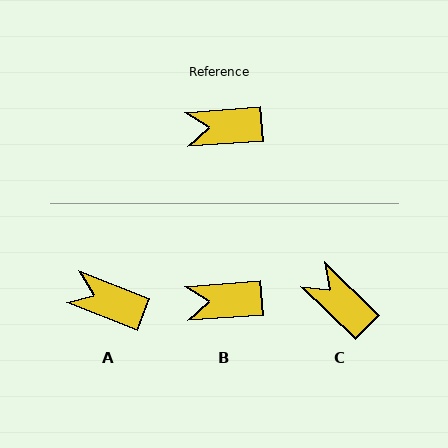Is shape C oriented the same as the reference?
No, it is off by about 48 degrees.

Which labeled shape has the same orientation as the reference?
B.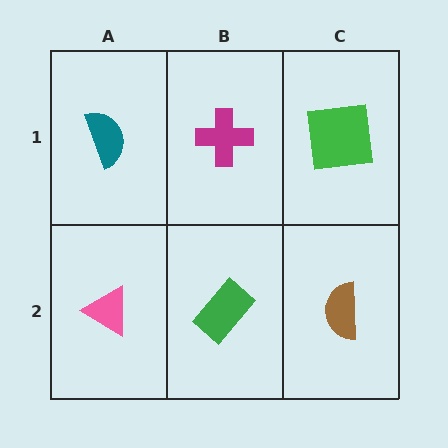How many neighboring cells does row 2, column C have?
2.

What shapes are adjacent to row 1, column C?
A brown semicircle (row 2, column C), a magenta cross (row 1, column B).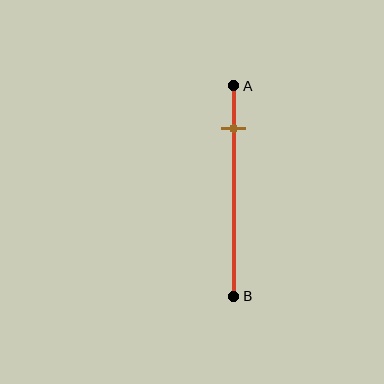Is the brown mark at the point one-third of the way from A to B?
No, the mark is at about 20% from A, not at the 33% one-third point.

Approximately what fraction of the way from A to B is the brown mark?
The brown mark is approximately 20% of the way from A to B.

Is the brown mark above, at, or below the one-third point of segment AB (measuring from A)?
The brown mark is above the one-third point of segment AB.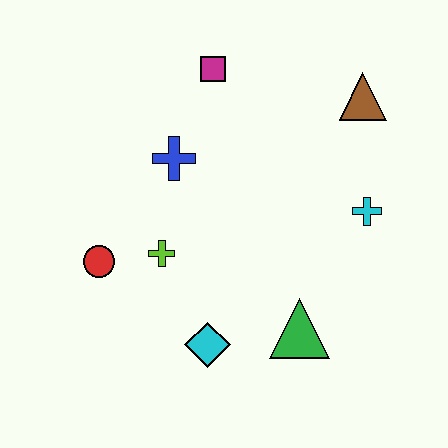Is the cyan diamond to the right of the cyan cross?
No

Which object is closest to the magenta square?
The blue cross is closest to the magenta square.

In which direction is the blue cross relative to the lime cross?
The blue cross is above the lime cross.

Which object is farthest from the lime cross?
The brown triangle is farthest from the lime cross.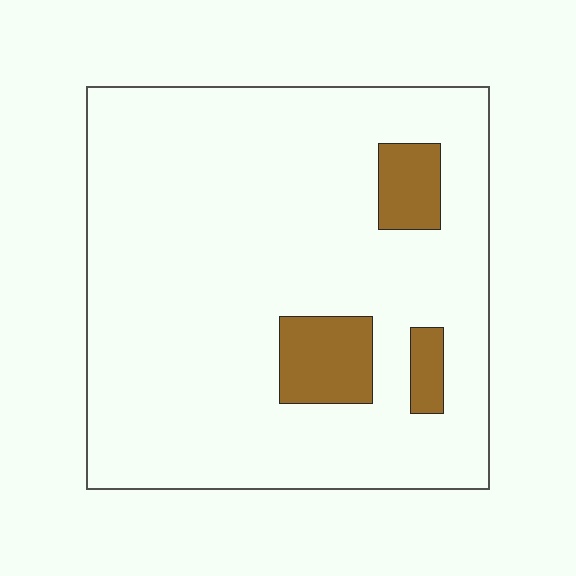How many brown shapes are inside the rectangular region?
3.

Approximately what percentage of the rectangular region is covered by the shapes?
Approximately 10%.